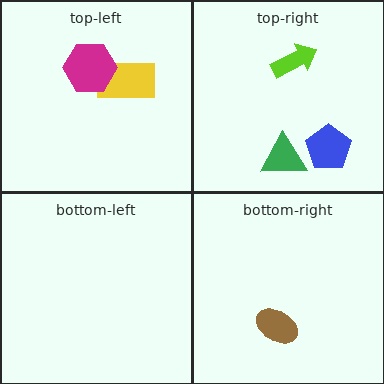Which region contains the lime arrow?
The top-right region.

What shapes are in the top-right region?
The lime arrow, the blue pentagon, the green triangle.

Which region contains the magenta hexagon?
The top-left region.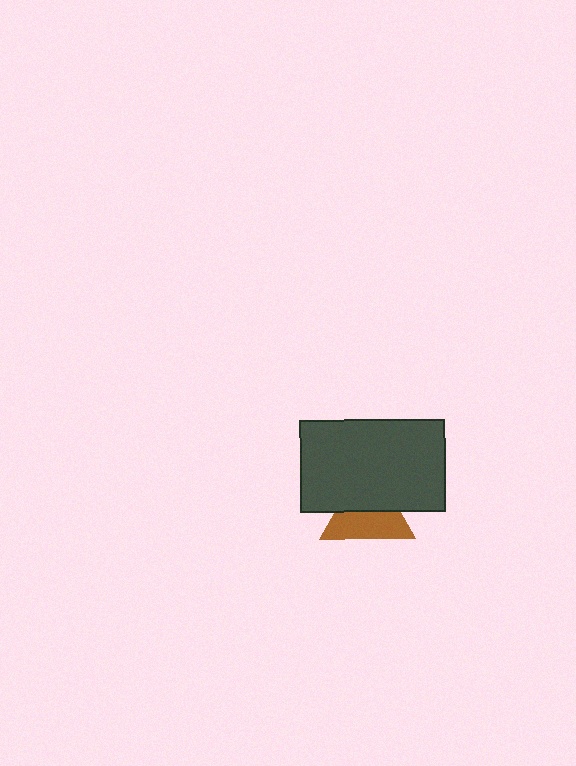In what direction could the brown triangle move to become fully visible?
The brown triangle could move down. That would shift it out from behind the dark gray rectangle entirely.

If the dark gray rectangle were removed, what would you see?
You would see the complete brown triangle.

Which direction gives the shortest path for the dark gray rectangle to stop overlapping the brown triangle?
Moving up gives the shortest separation.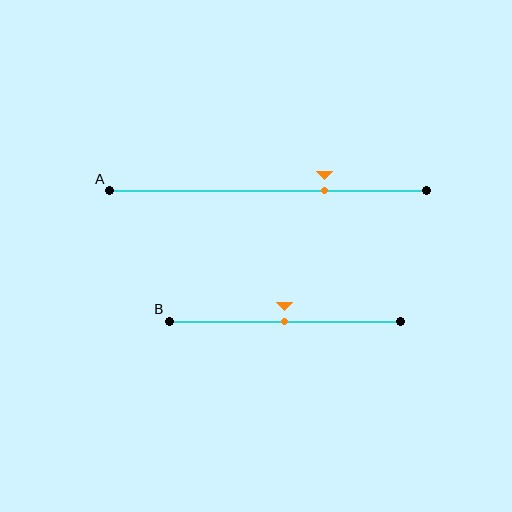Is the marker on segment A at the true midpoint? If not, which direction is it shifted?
No, the marker on segment A is shifted to the right by about 18% of the segment length.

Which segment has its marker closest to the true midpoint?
Segment B has its marker closest to the true midpoint.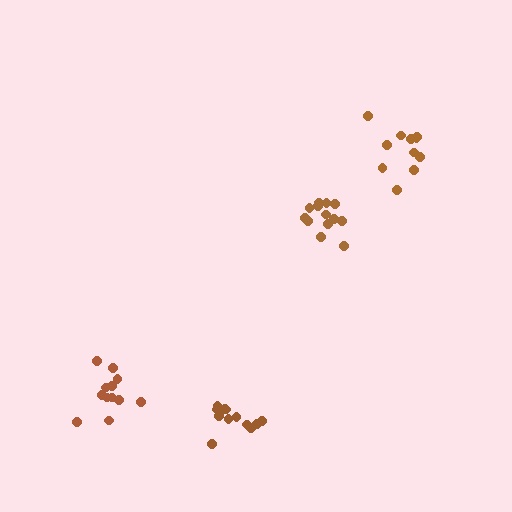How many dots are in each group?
Group 1: 12 dots, Group 2: 11 dots, Group 3: 12 dots, Group 4: 13 dots (48 total).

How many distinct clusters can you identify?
There are 4 distinct clusters.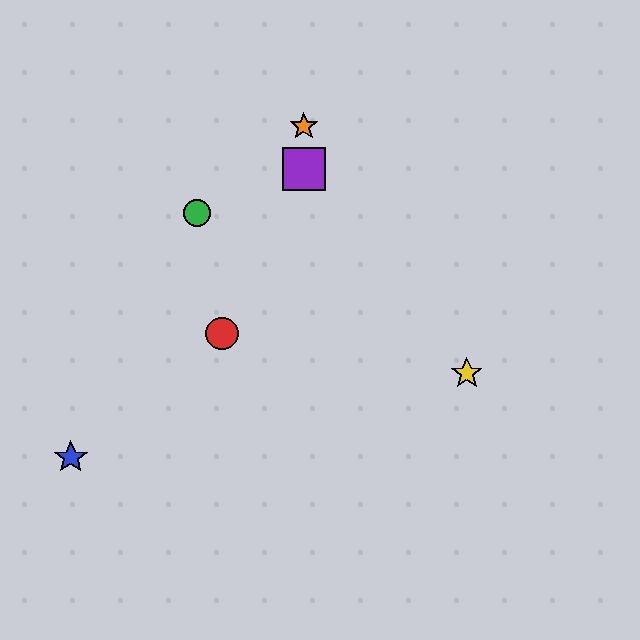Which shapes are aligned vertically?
The purple square, the orange star are aligned vertically.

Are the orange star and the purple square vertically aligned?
Yes, both are at x≈304.